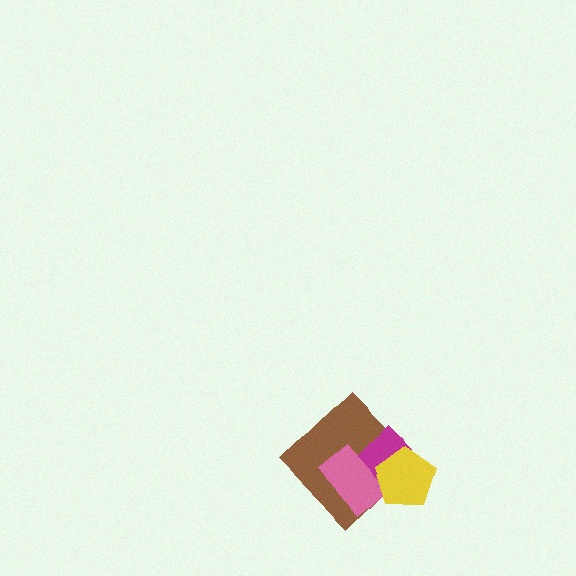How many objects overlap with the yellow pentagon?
3 objects overlap with the yellow pentagon.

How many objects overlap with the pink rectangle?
3 objects overlap with the pink rectangle.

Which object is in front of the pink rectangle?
The yellow pentagon is in front of the pink rectangle.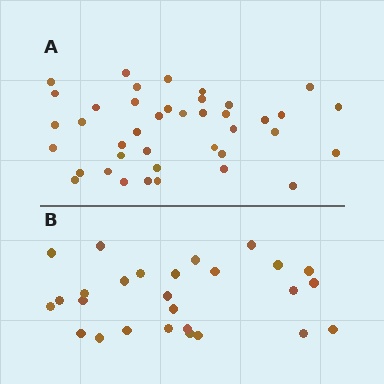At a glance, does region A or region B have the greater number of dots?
Region A (the top region) has more dots.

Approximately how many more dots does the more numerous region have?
Region A has approximately 15 more dots than region B.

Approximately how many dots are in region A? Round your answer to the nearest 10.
About 40 dots.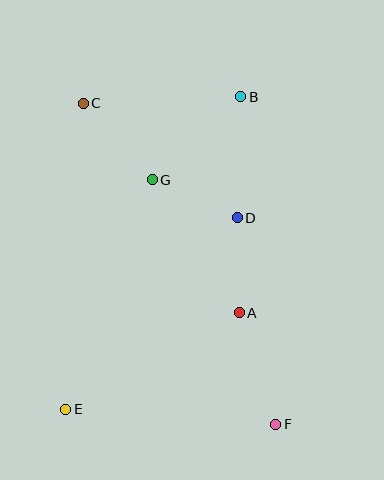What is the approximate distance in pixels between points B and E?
The distance between B and E is approximately 358 pixels.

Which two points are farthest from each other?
Points C and F are farthest from each other.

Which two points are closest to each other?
Points D and G are closest to each other.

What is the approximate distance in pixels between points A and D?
The distance between A and D is approximately 95 pixels.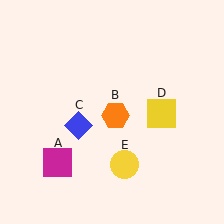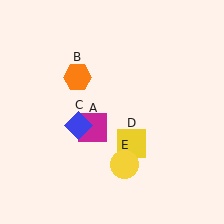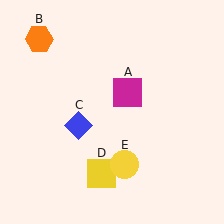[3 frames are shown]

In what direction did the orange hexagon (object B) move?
The orange hexagon (object B) moved up and to the left.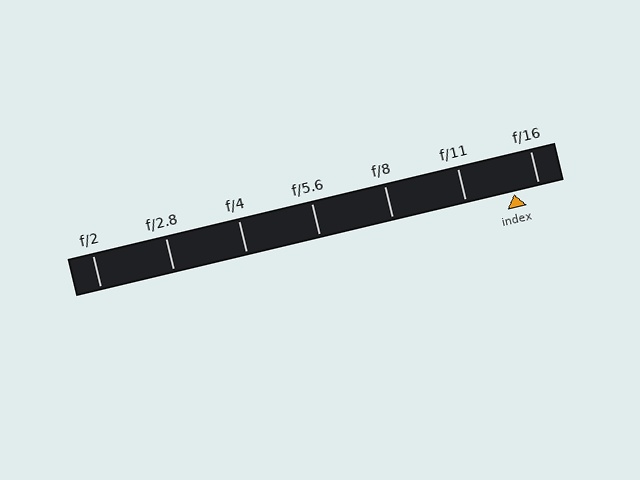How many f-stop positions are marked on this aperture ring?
There are 7 f-stop positions marked.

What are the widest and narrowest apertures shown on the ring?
The widest aperture shown is f/2 and the narrowest is f/16.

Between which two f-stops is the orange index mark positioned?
The index mark is between f/11 and f/16.